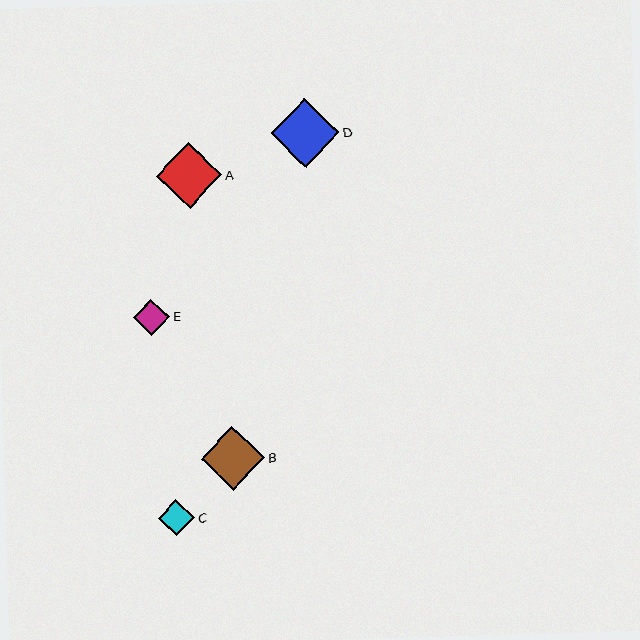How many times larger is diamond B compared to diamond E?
Diamond B is approximately 1.8 times the size of diamond E.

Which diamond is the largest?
Diamond D is the largest with a size of approximately 69 pixels.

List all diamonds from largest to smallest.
From largest to smallest: D, A, B, C, E.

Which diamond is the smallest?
Diamond E is the smallest with a size of approximately 36 pixels.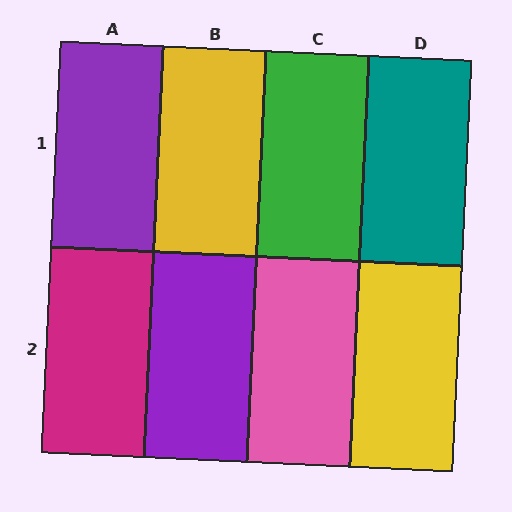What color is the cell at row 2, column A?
Magenta.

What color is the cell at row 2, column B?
Purple.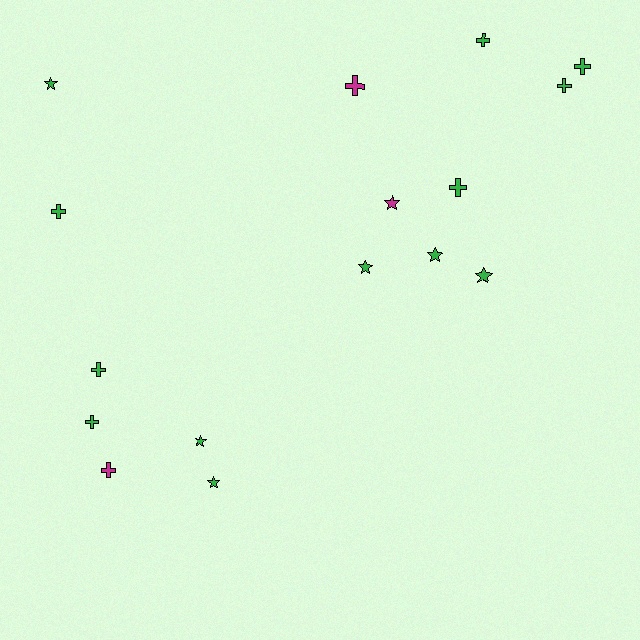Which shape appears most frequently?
Cross, with 9 objects.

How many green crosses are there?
There are 7 green crosses.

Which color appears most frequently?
Green, with 13 objects.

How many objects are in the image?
There are 16 objects.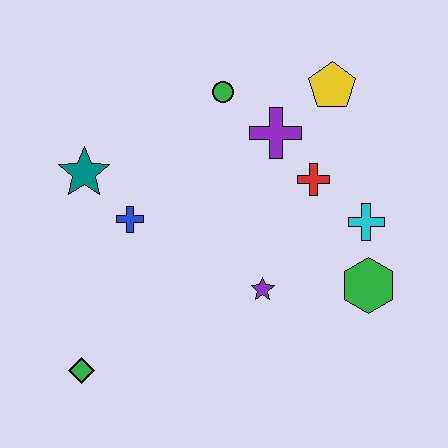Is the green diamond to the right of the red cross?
No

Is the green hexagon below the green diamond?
No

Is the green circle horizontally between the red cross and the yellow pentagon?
No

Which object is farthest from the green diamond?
The yellow pentagon is farthest from the green diamond.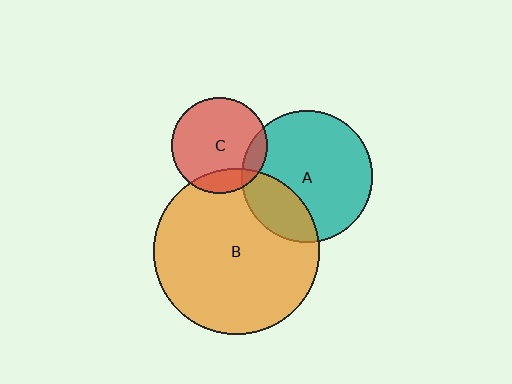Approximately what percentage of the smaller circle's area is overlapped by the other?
Approximately 15%.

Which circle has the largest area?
Circle B (orange).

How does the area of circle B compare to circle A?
Approximately 1.6 times.